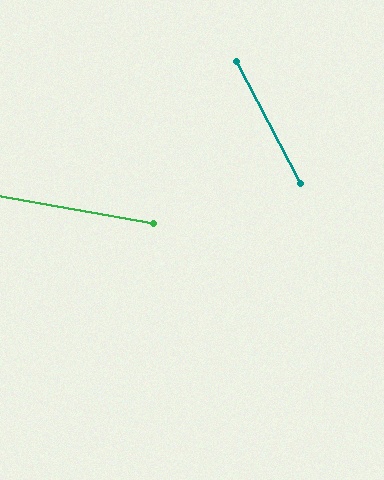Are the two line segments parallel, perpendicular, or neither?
Neither parallel nor perpendicular — they differ by about 53°.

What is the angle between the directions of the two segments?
Approximately 53 degrees.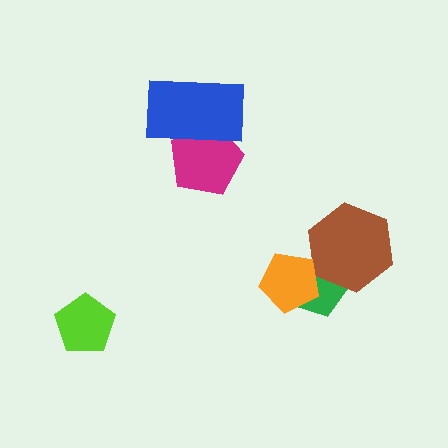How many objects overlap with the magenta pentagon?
1 object overlaps with the magenta pentagon.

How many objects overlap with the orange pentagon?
2 objects overlap with the orange pentagon.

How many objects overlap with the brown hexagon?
2 objects overlap with the brown hexagon.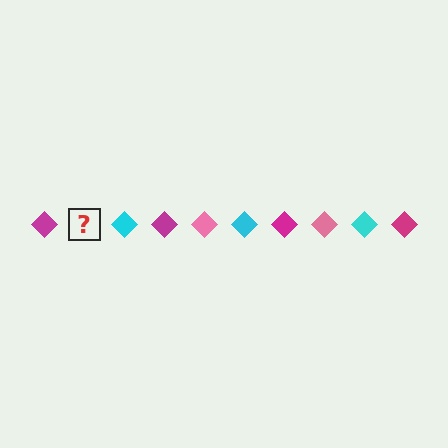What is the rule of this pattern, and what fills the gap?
The rule is that the pattern cycles through magenta, pink, cyan diamonds. The gap should be filled with a pink diamond.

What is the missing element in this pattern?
The missing element is a pink diamond.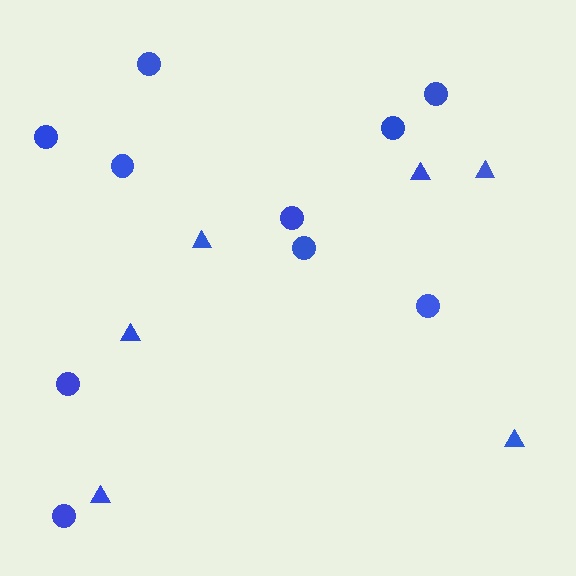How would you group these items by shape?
There are 2 groups: one group of circles (10) and one group of triangles (6).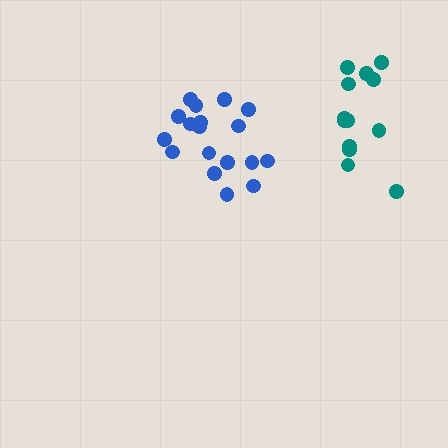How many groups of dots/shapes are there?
There are 2 groups.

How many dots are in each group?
Group 1: 13 dots, Group 2: 18 dots (31 total).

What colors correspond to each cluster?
The clusters are colored: teal, blue.